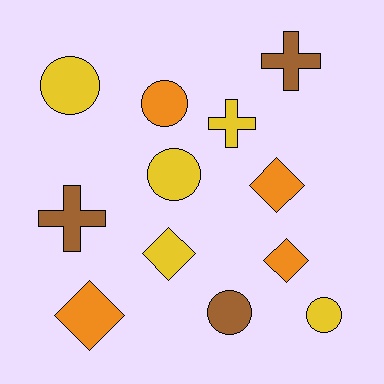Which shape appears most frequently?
Circle, with 5 objects.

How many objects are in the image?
There are 12 objects.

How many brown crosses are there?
There are 2 brown crosses.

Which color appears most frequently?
Yellow, with 5 objects.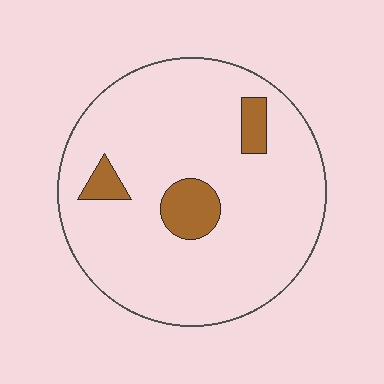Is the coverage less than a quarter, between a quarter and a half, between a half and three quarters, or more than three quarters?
Less than a quarter.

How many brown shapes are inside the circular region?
3.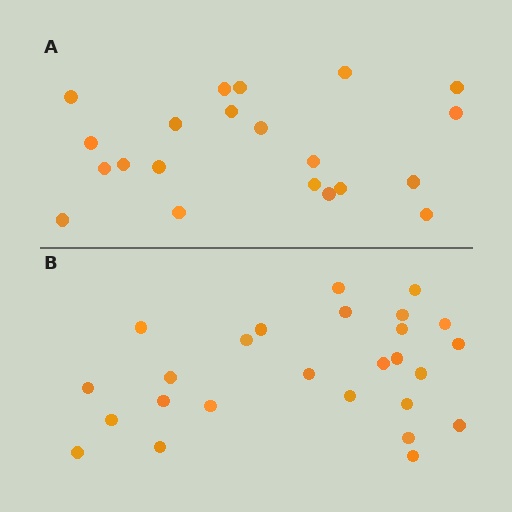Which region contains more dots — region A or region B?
Region B (the bottom region) has more dots.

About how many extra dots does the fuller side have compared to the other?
Region B has about 5 more dots than region A.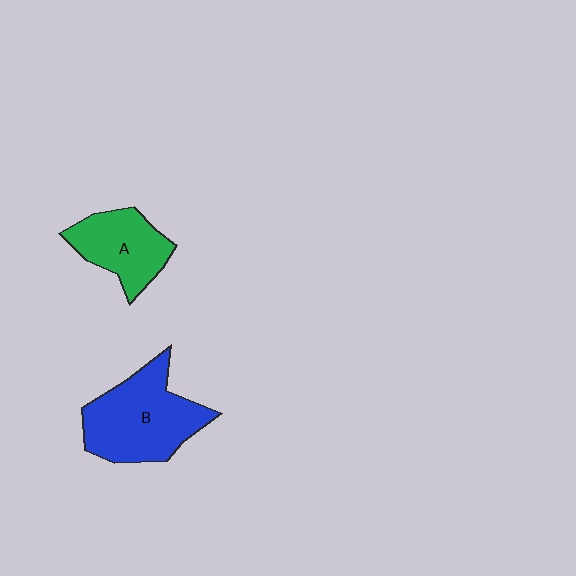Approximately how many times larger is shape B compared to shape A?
Approximately 1.5 times.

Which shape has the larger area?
Shape B (blue).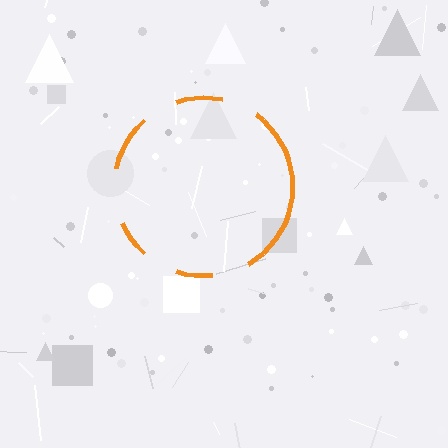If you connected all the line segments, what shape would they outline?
They would outline a circle.